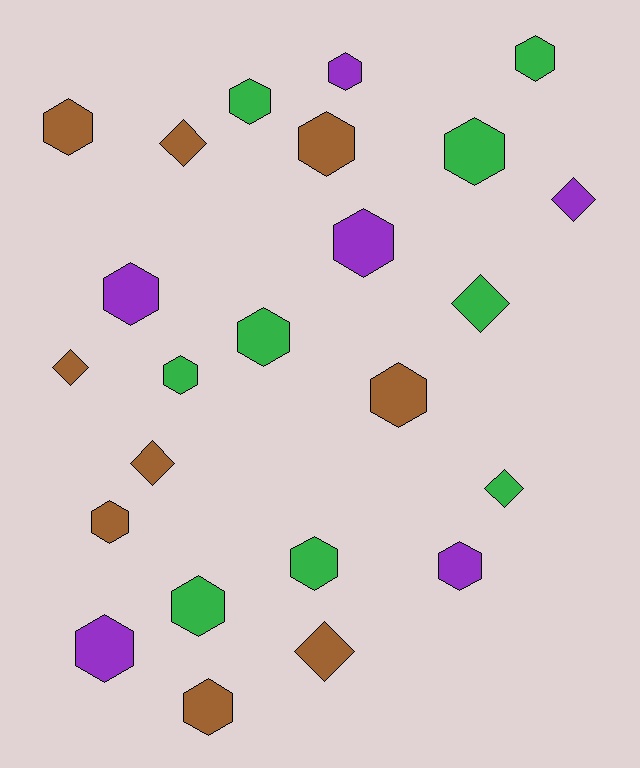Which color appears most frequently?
Green, with 9 objects.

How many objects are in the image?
There are 24 objects.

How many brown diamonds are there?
There are 4 brown diamonds.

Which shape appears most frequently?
Hexagon, with 17 objects.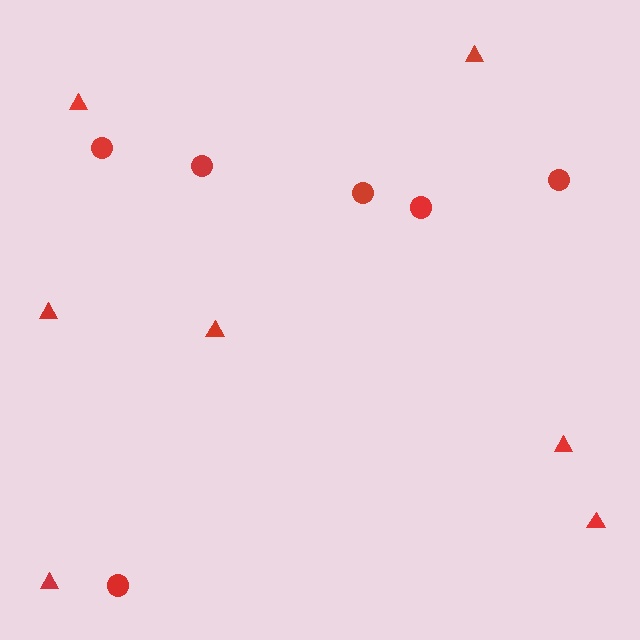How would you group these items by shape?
There are 2 groups: one group of triangles (7) and one group of circles (6).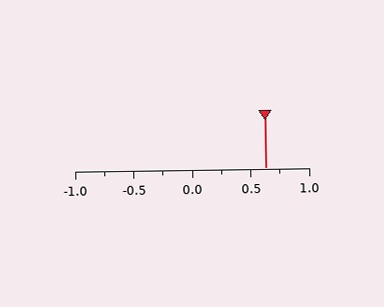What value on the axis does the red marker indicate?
The marker indicates approximately 0.62.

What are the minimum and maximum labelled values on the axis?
The axis runs from -1.0 to 1.0.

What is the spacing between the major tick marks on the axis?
The major ticks are spaced 0.5 apart.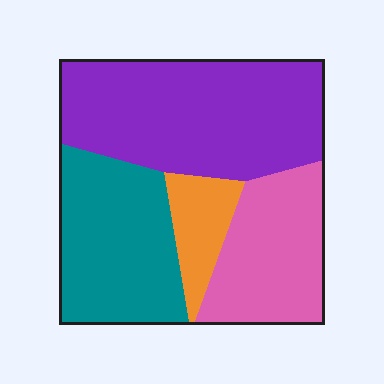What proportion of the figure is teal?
Teal covers 28% of the figure.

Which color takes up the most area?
Purple, at roughly 40%.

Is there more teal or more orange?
Teal.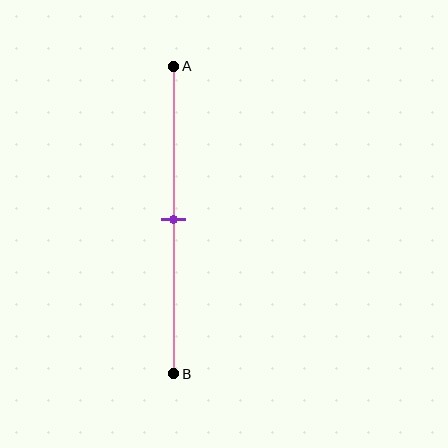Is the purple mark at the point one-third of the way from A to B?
No, the mark is at about 50% from A, not at the 33% one-third point.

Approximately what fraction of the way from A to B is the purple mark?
The purple mark is approximately 50% of the way from A to B.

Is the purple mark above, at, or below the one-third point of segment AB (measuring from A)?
The purple mark is below the one-third point of segment AB.